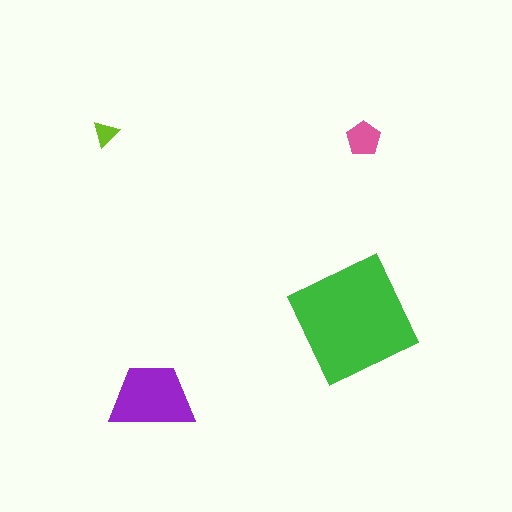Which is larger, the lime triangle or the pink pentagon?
The pink pentagon.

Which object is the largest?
The green square.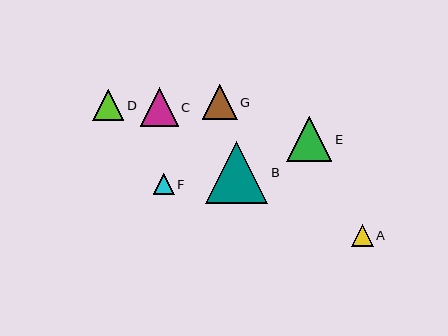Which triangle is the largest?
Triangle B is the largest with a size of approximately 62 pixels.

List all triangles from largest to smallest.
From largest to smallest: B, E, C, G, D, A, F.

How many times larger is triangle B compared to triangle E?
Triangle B is approximately 1.4 times the size of triangle E.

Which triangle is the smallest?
Triangle F is the smallest with a size of approximately 21 pixels.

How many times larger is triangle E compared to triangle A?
Triangle E is approximately 2.1 times the size of triangle A.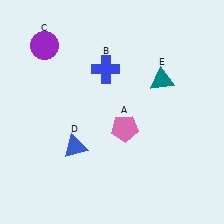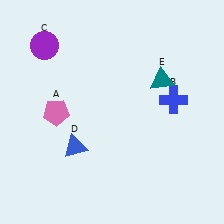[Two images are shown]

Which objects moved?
The objects that moved are: the pink pentagon (A), the blue cross (B).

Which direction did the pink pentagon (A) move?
The pink pentagon (A) moved left.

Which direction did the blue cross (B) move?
The blue cross (B) moved right.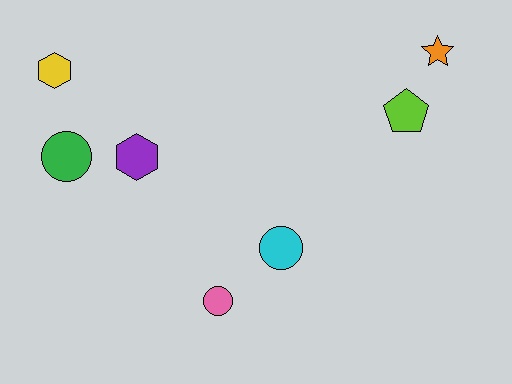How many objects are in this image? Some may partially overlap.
There are 7 objects.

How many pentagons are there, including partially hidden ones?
There is 1 pentagon.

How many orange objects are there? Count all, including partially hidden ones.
There is 1 orange object.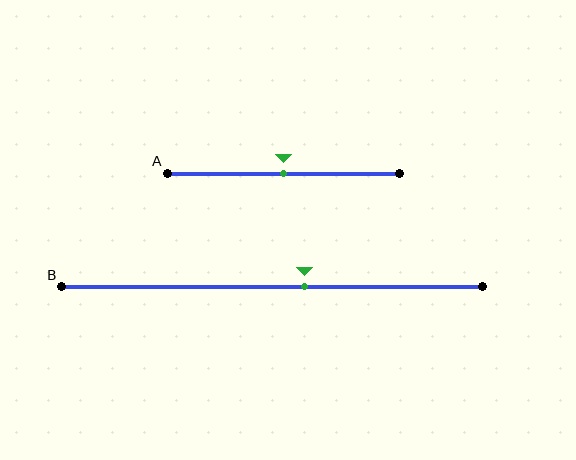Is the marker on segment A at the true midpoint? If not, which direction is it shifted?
Yes, the marker on segment A is at the true midpoint.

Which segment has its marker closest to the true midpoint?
Segment A has its marker closest to the true midpoint.